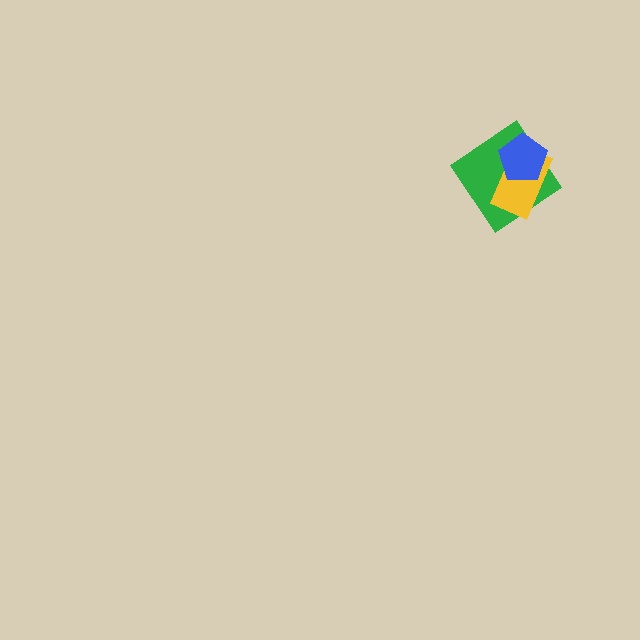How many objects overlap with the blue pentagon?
2 objects overlap with the blue pentagon.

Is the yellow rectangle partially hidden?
Yes, it is partially covered by another shape.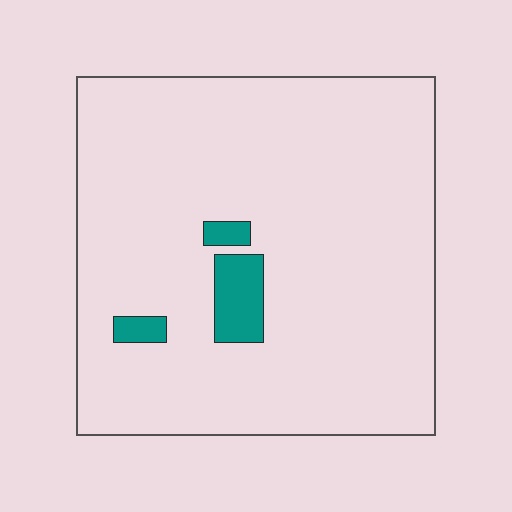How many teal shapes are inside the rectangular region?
3.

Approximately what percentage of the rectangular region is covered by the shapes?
Approximately 5%.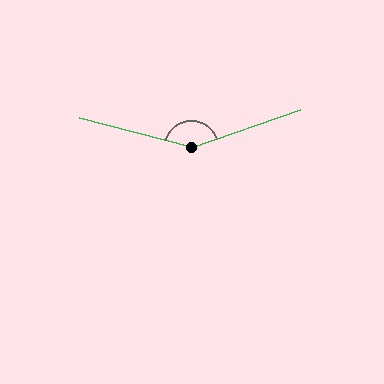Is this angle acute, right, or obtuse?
It is obtuse.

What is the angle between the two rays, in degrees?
Approximately 147 degrees.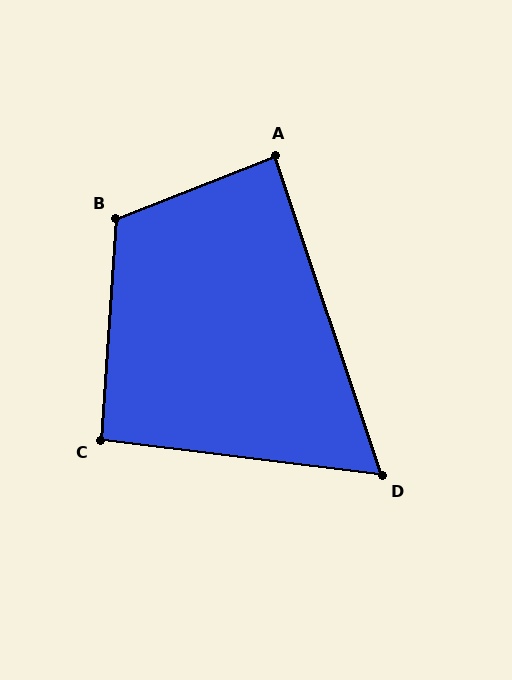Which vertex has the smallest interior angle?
D, at approximately 65 degrees.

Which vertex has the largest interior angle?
B, at approximately 115 degrees.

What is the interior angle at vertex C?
Approximately 93 degrees (approximately right).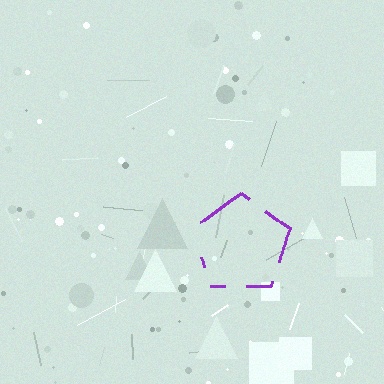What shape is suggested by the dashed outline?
The dashed outline suggests a pentagon.